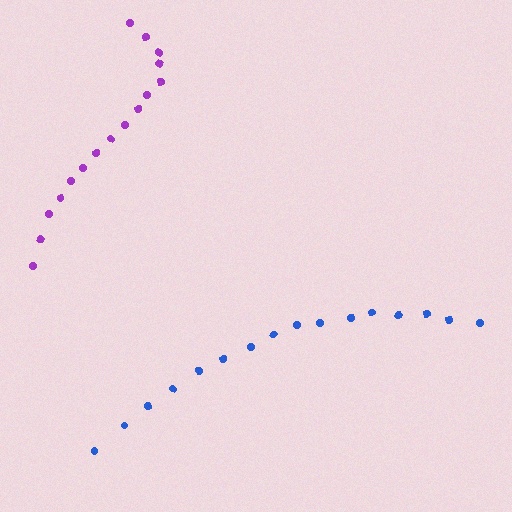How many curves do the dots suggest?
There are 2 distinct paths.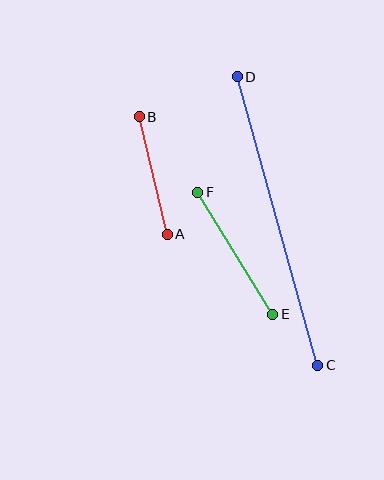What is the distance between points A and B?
The distance is approximately 121 pixels.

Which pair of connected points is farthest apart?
Points C and D are farthest apart.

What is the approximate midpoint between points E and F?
The midpoint is at approximately (235, 253) pixels.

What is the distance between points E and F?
The distance is approximately 143 pixels.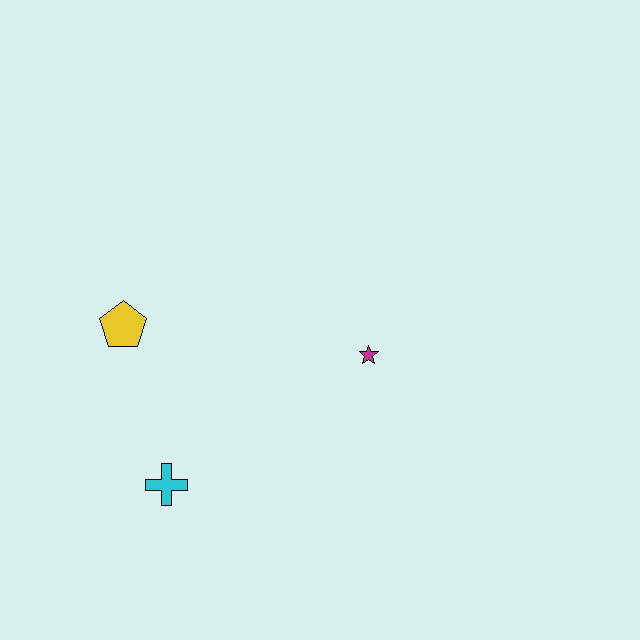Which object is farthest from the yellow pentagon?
The magenta star is farthest from the yellow pentagon.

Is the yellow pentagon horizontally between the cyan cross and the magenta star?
No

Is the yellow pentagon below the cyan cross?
No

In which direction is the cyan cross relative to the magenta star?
The cyan cross is to the left of the magenta star.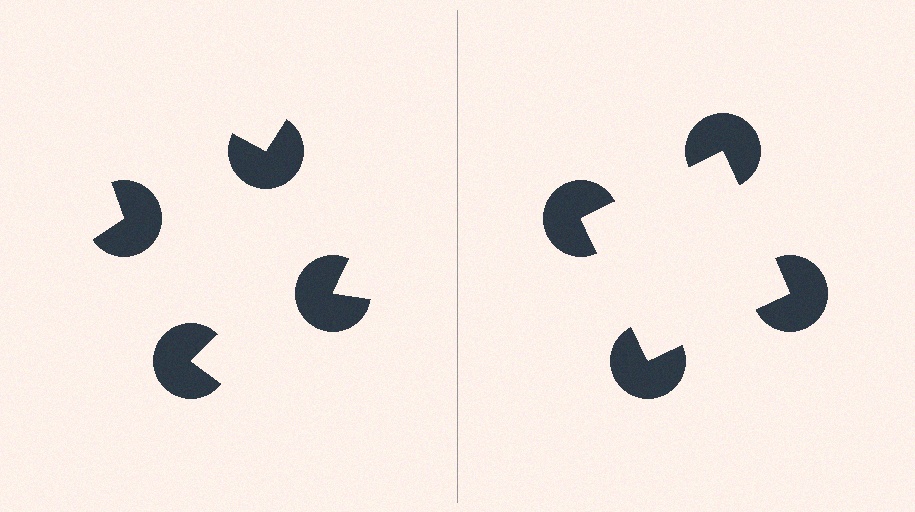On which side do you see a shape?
An illusory square appears on the right side. On the left side the wedge cuts are rotated, so no coherent shape forms.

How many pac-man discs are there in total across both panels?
8 — 4 on each side.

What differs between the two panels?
The pac-man discs are positioned identically on both sides; only the wedge orientations differ. On the right they align to a square; on the left they are misaligned.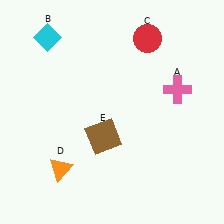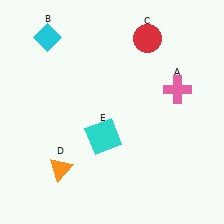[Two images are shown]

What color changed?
The square (E) changed from brown in Image 1 to cyan in Image 2.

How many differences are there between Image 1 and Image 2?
There is 1 difference between the two images.